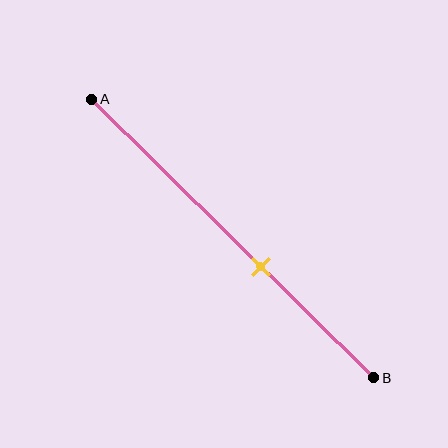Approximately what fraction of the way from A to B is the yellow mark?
The yellow mark is approximately 60% of the way from A to B.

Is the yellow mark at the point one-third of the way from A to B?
No, the mark is at about 60% from A, not at the 33% one-third point.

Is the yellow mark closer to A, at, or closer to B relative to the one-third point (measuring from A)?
The yellow mark is closer to point B than the one-third point of segment AB.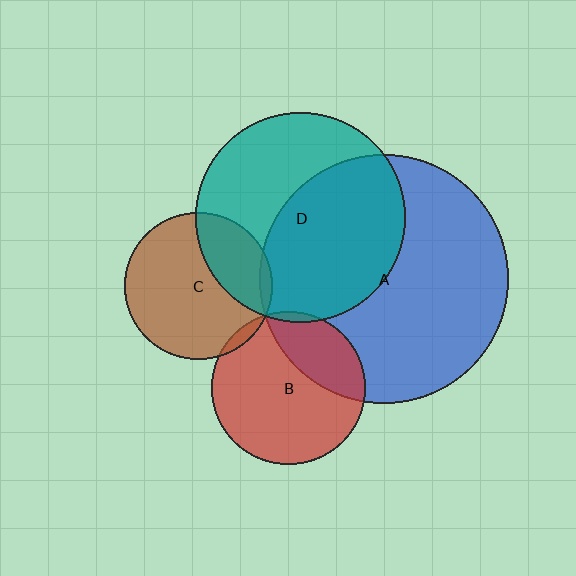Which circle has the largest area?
Circle A (blue).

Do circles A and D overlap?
Yes.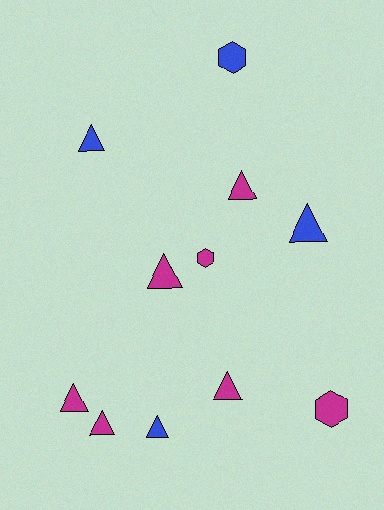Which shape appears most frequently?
Triangle, with 8 objects.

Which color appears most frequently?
Magenta, with 7 objects.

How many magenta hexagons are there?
There are 2 magenta hexagons.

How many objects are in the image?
There are 11 objects.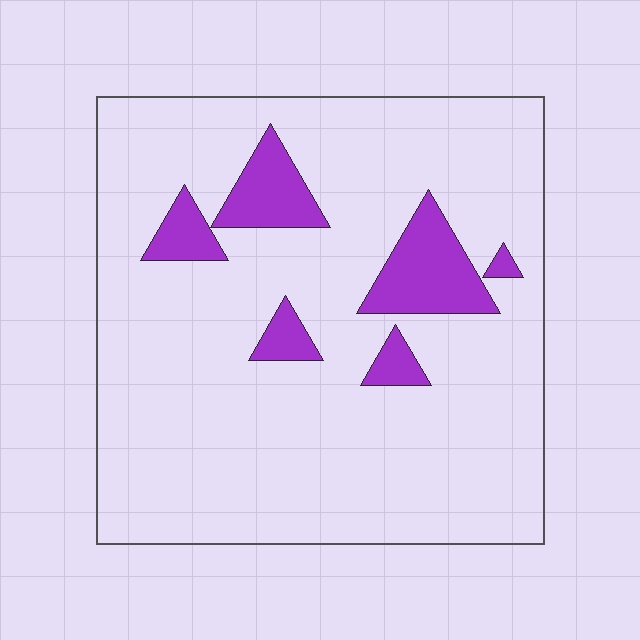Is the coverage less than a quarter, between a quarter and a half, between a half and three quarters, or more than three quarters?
Less than a quarter.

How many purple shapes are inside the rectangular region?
6.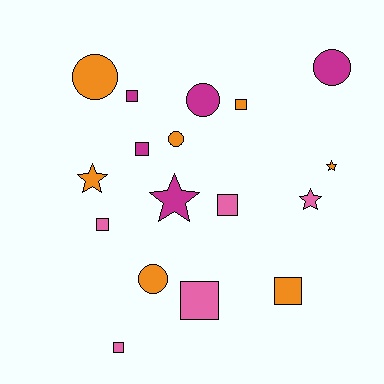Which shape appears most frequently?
Square, with 8 objects.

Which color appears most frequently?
Orange, with 7 objects.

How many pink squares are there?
There are 4 pink squares.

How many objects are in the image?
There are 17 objects.